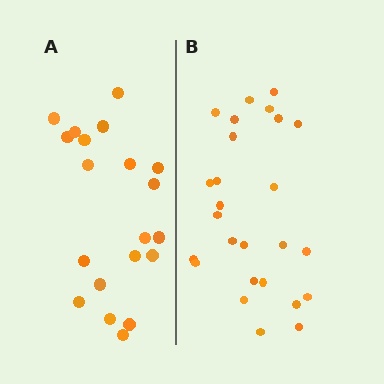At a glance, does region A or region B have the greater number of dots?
Region B (the right region) has more dots.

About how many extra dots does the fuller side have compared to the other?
Region B has about 6 more dots than region A.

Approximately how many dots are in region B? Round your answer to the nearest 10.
About 30 dots. (The exact count is 26, which rounds to 30.)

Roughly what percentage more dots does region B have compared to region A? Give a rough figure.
About 30% more.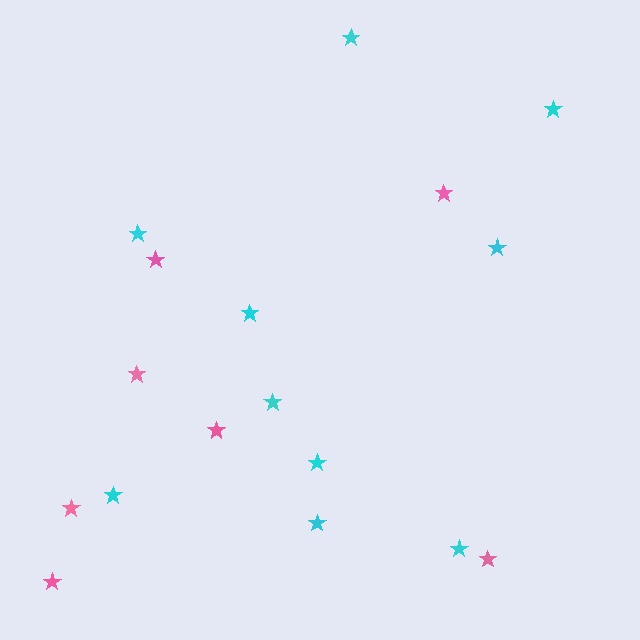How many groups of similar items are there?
There are 2 groups: one group of pink stars (7) and one group of cyan stars (10).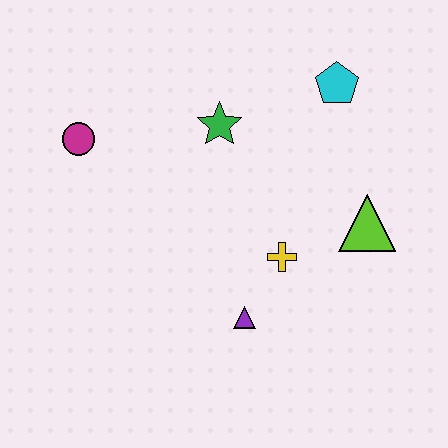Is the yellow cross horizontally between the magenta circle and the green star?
No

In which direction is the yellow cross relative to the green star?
The yellow cross is below the green star.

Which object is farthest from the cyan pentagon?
The magenta circle is farthest from the cyan pentagon.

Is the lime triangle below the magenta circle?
Yes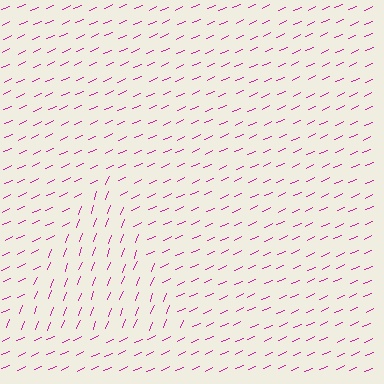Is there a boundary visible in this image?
Yes, there is a texture boundary formed by a change in line orientation.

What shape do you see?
I see a triangle.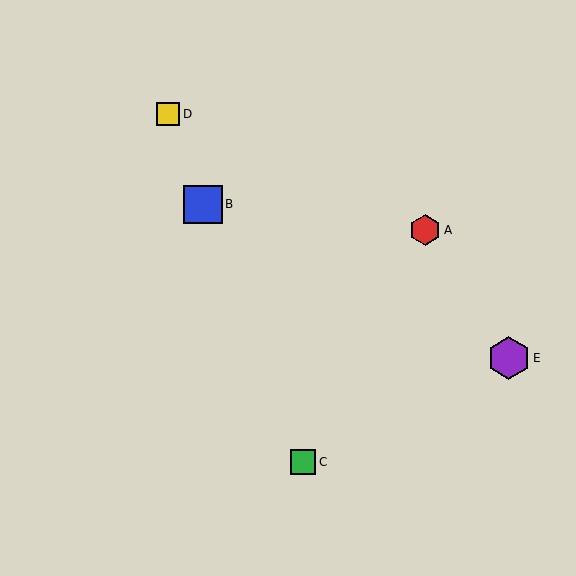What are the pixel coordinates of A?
Object A is at (425, 230).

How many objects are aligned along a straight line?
3 objects (B, C, D) are aligned along a straight line.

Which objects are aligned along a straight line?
Objects B, C, D are aligned along a straight line.